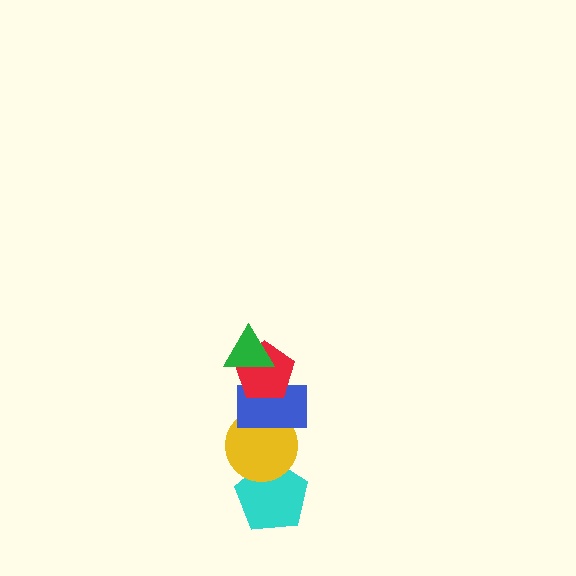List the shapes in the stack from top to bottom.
From top to bottom: the green triangle, the red pentagon, the blue rectangle, the yellow circle, the cyan pentagon.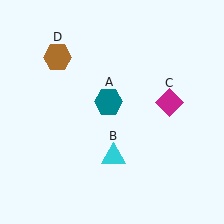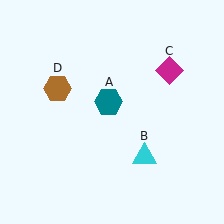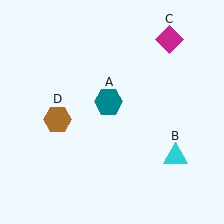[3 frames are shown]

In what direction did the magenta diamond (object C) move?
The magenta diamond (object C) moved up.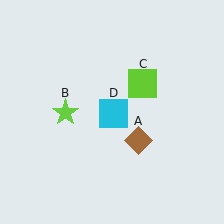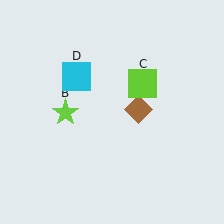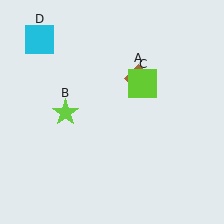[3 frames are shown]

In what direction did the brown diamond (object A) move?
The brown diamond (object A) moved up.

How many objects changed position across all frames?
2 objects changed position: brown diamond (object A), cyan square (object D).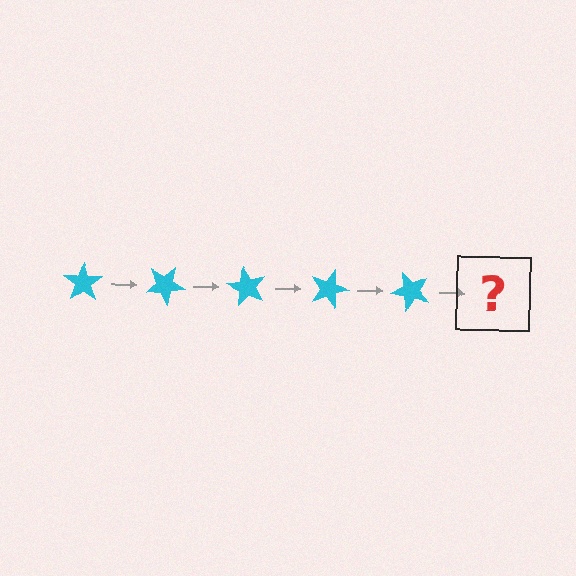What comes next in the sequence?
The next element should be a cyan star rotated 150 degrees.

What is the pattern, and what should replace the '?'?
The pattern is that the star rotates 30 degrees each step. The '?' should be a cyan star rotated 150 degrees.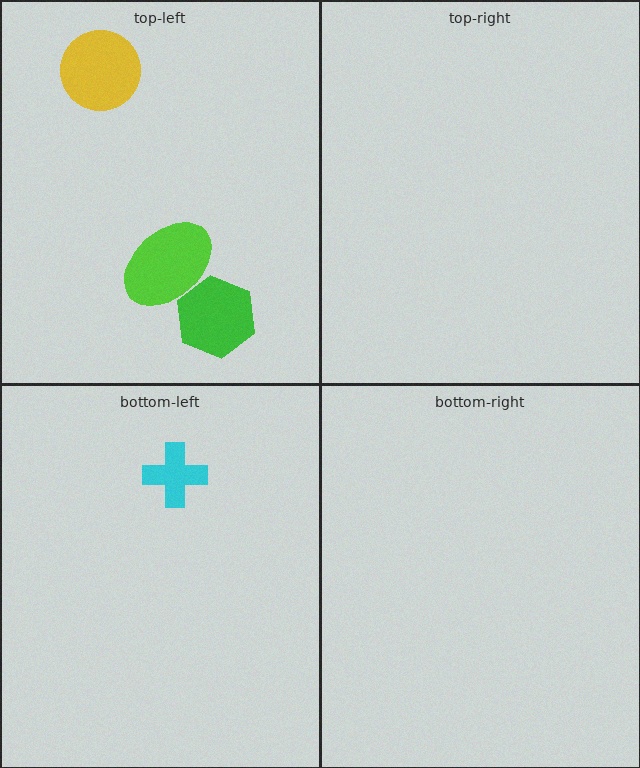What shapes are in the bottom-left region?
The cyan cross.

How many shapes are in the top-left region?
3.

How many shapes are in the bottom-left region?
1.